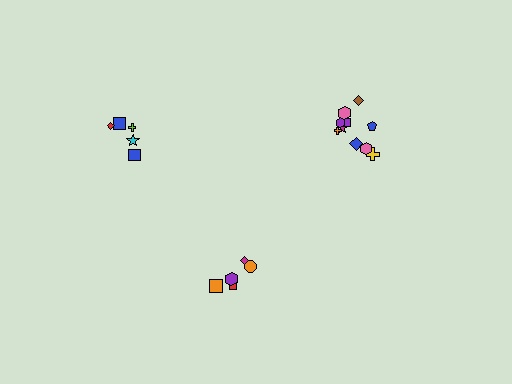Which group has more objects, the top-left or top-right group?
The top-right group.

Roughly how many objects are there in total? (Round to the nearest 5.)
Roughly 20 objects in total.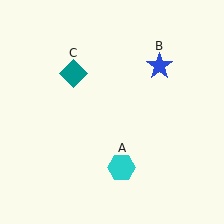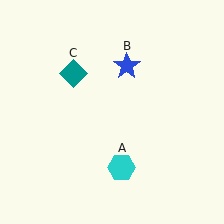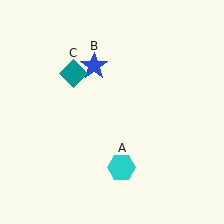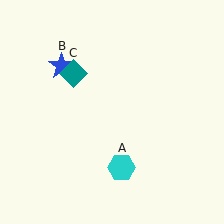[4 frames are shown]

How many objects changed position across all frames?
1 object changed position: blue star (object B).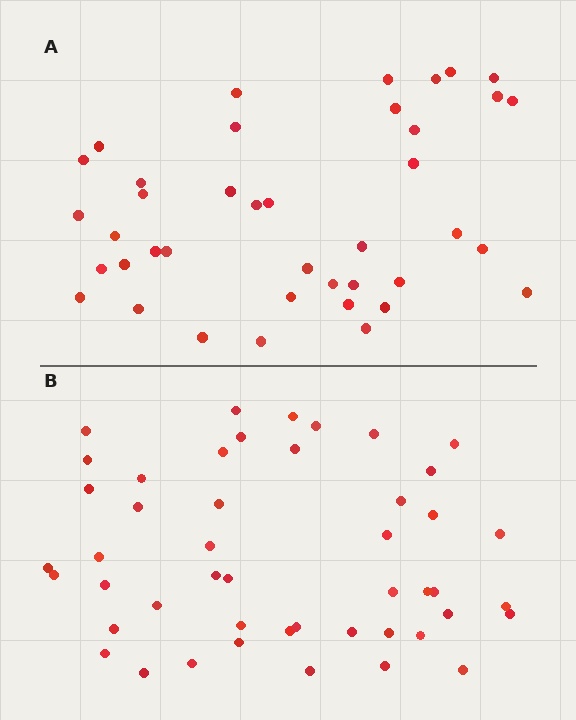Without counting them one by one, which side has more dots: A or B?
Region B (the bottom region) has more dots.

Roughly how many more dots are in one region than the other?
Region B has roughly 8 or so more dots than region A.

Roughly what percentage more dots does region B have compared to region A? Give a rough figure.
About 20% more.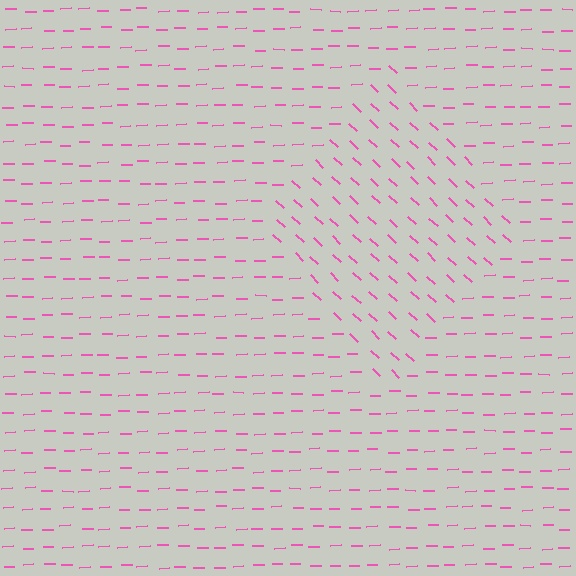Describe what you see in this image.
The image is filled with small pink line segments. A diamond region in the image has lines oriented differently from the surrounding lines, creating a visible texture boundary.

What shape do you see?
I see a diamond.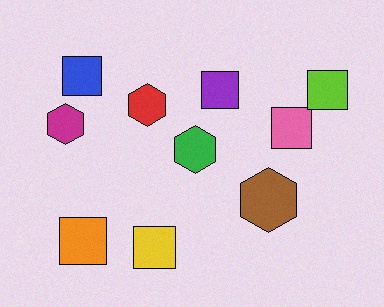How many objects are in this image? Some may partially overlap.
There are 10 objects.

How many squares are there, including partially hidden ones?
There are 6 squares.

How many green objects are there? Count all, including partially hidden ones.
There is 1 green object.